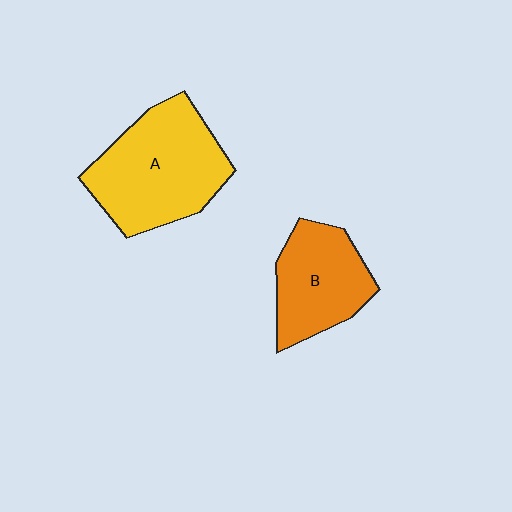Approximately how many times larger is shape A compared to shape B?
Approximately 1.5 times.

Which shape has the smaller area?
Shape B (orange).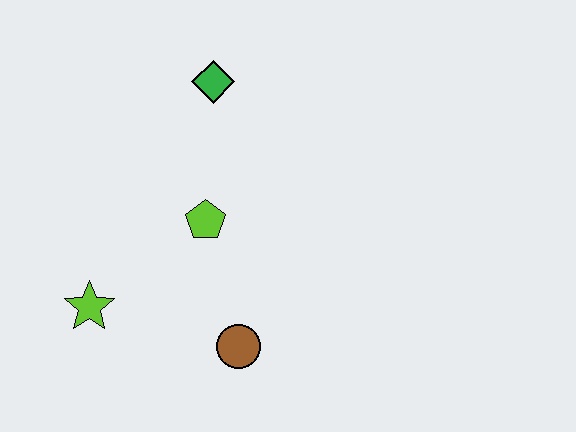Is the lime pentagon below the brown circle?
No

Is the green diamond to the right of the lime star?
Yes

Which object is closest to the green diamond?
The lime pentagon is closest to the green diamond.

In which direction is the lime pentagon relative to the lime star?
The lime pentagon is to the right of the lime star.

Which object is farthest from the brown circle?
The green diamond is farthest from the brown circle.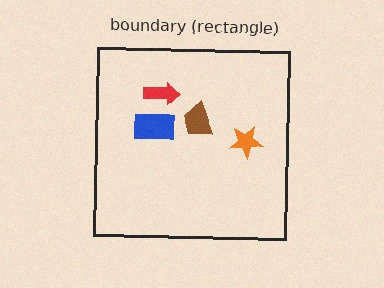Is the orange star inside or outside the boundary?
Inside.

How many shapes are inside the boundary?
4 inside, 0 outside.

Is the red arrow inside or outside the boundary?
Inside.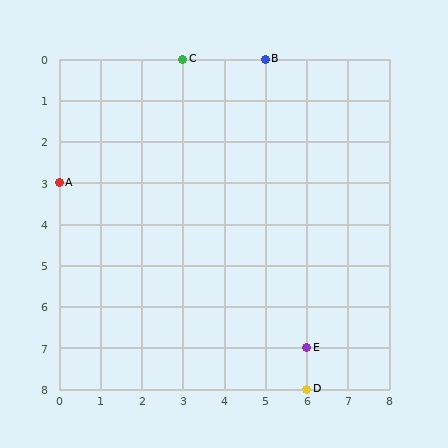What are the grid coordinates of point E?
Point E is at grid coordinates (6, 7).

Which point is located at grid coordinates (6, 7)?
Point E is at (6, 7).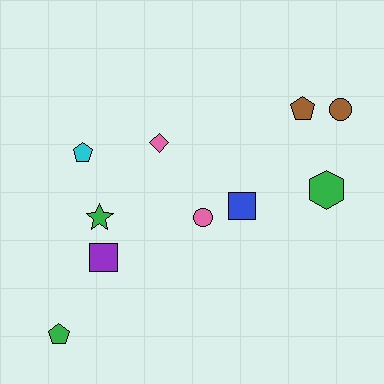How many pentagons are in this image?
There are 3 pentagons.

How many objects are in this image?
There are 10 objects.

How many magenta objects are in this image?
There are no magenta objects.